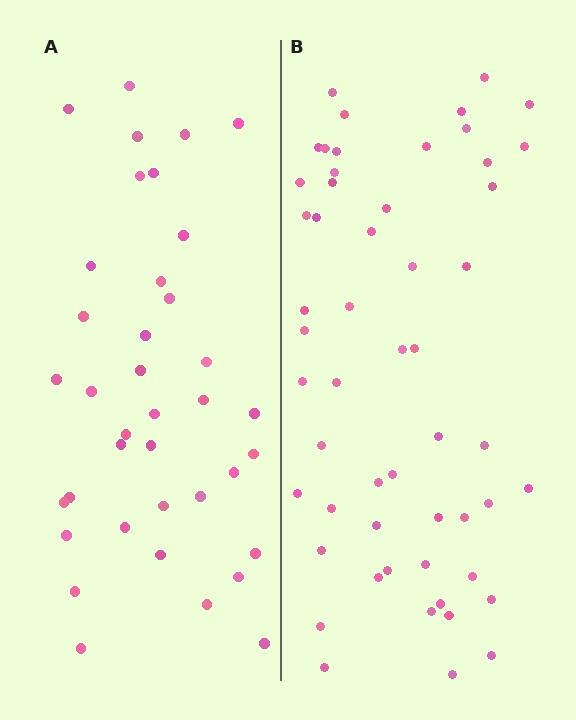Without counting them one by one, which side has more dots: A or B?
Region B (the right region) has more dots.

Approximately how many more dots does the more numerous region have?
Region B has approximately 15 more dots than region A.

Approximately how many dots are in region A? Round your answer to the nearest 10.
About 40 dots. (The exact count is 38, which rounds to 40.)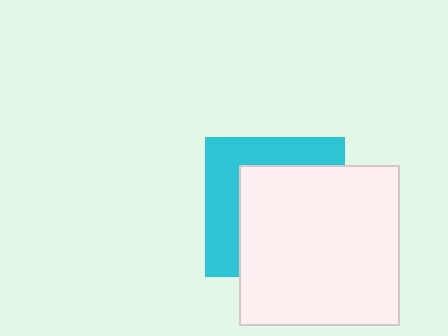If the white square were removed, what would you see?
You would see the complete cyan square.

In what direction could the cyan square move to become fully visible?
The cyan square could move toward the upper-left. That would shift it out from behind the white square entirely.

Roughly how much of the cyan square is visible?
A small part of it is visible (roughly 39%).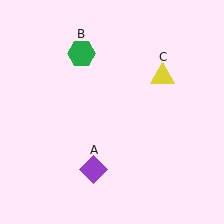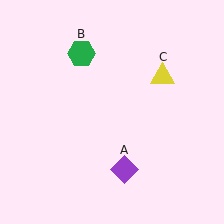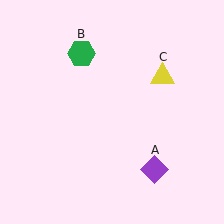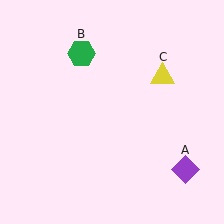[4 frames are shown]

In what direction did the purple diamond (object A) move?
The purple diamond (object A) moved right.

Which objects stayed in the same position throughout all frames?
Green hexagon (object B) and yellow triangle (object C) remained stationary.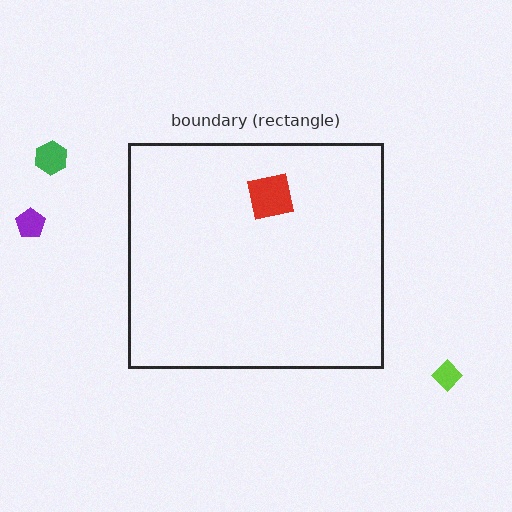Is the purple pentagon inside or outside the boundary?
Outside.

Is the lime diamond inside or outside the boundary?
Outside.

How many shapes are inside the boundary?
1 inside, 3 outside.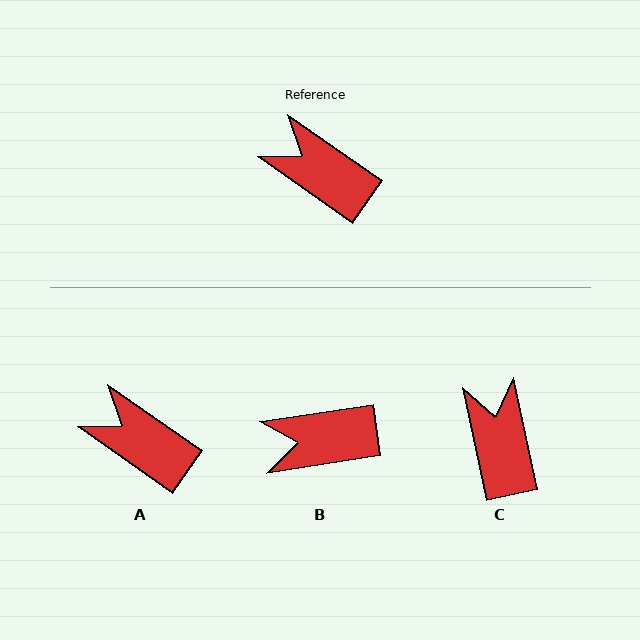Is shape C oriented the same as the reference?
No, it is off by about 43 degrees.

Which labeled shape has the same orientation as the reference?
A.